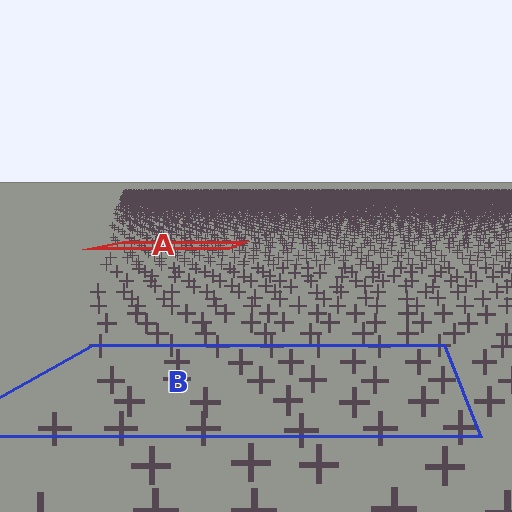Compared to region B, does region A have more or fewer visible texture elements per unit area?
Region A has more texture elements per unit area — they are packed more densely because it is farther away.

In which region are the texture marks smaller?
The texture marks are smaller in region A, because it is farther away.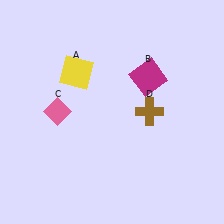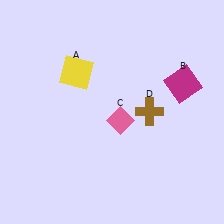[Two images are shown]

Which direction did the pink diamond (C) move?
The pink diamond (C) moved right.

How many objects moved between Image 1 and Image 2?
2 objects moved between the two images.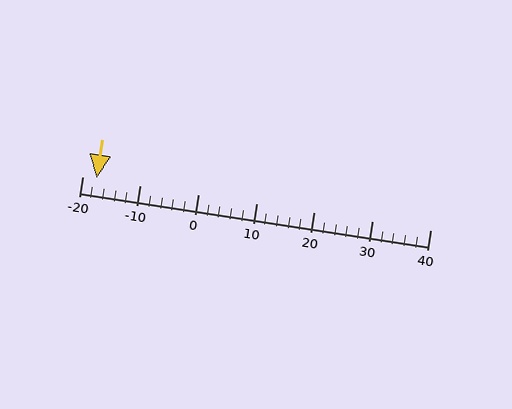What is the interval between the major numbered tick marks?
The major tick marks are spaced 10 units apart.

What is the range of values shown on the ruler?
The ruler shows values from -20 to 40.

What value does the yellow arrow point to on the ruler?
The yellow arrow points to approximately -18.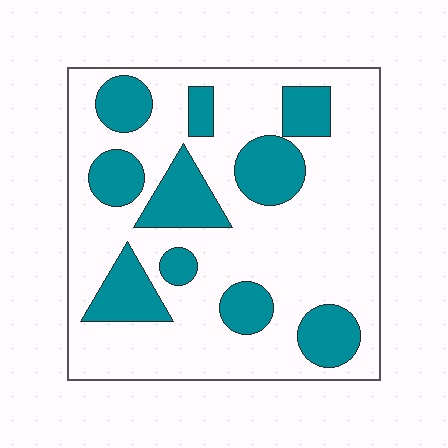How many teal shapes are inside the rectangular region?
10.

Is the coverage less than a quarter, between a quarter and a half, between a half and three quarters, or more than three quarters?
Between a quarter and a half.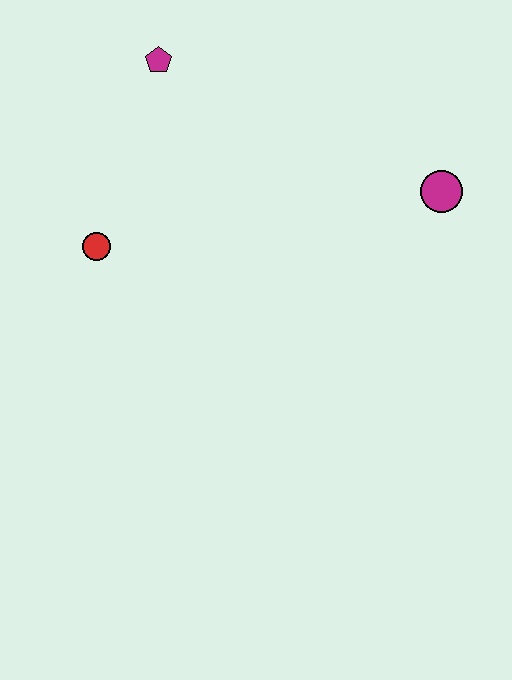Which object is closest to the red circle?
The magenta pentagon is closest to the red circle.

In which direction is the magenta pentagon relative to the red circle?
The magenta pentagon is above the red circle.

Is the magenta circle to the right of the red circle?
Yes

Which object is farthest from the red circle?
The magenta circle is farthest from the red circle.